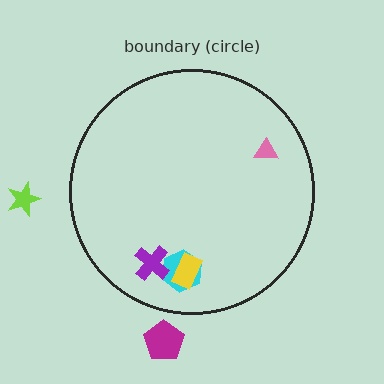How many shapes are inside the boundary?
4 inside, 2 outside.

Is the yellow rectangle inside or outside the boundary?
Inside.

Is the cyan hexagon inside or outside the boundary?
Inside.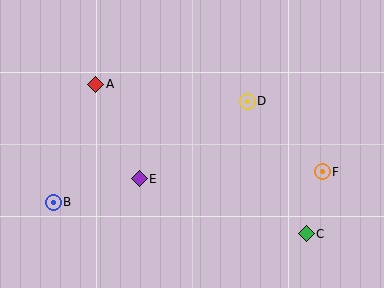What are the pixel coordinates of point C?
Point C is at (306, 234).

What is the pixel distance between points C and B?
The distance between C and B is 255 pixels.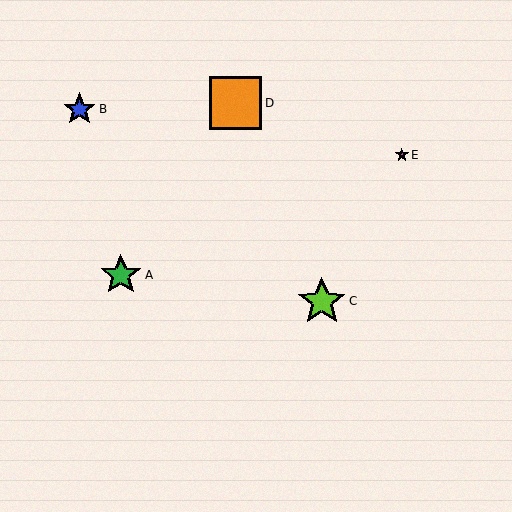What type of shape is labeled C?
Shape C is a lime star.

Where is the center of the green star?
The center of the green star is at (121, 275).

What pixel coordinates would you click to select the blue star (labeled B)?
Click at (80, 109) to select the blue star B.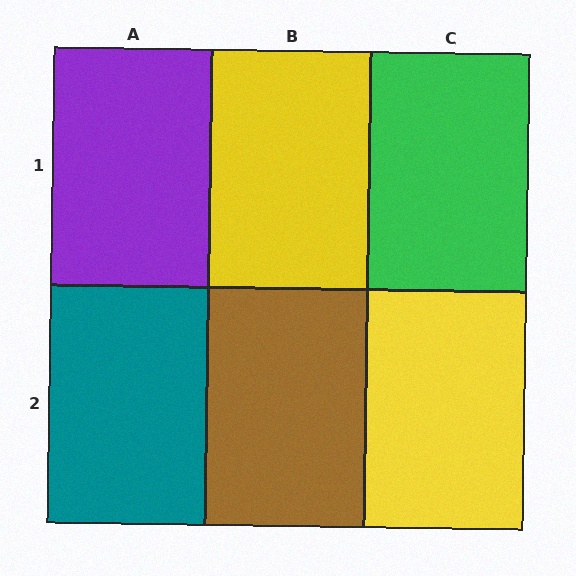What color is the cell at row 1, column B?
Yellow.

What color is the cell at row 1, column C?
Green.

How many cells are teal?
1 cell is teal.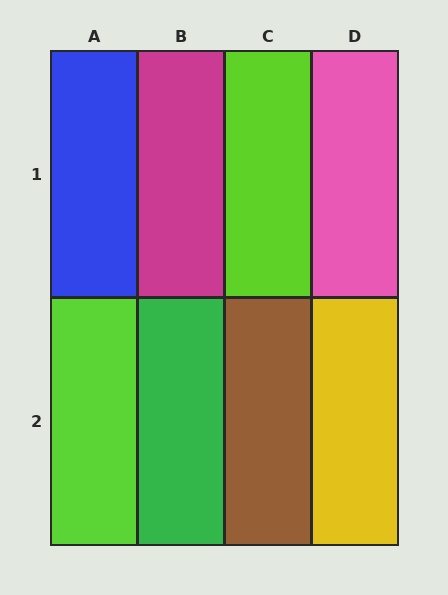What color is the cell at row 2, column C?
Brown.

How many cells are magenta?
1 cell is magenta.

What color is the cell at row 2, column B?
Green.